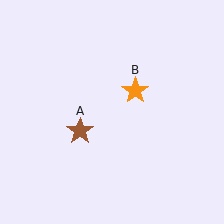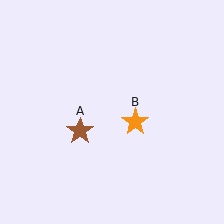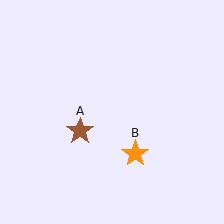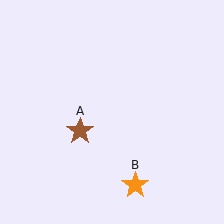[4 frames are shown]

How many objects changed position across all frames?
1 object changed position: orange star (object B).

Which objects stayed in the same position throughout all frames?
Brown star (object A) remained stationary.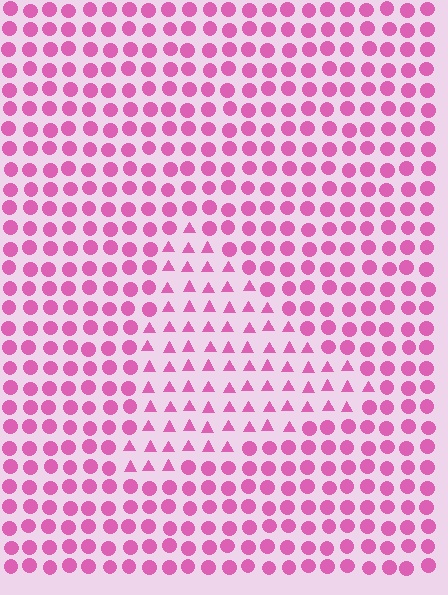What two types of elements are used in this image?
The image uses triangles inside the triangle region and circles outside it.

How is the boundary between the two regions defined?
The boundary is defined by a change in element shape: triangles inside vs. circles outside. All elements share the same color and spacing.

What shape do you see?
I see a triangle.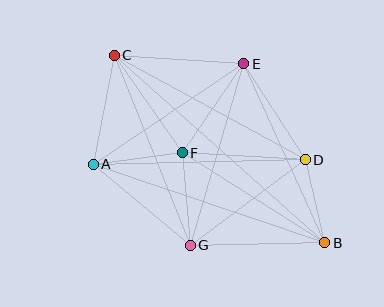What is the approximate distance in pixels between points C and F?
The distance between C and F is approximately 119 pixels.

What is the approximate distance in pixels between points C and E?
The distance between C and E is approximately 130 pixels.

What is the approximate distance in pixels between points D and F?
The distance between D and F is approximately 123 pixels.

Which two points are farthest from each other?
Points B and C are farthest from each other.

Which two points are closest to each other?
Points B and D are closest to each other.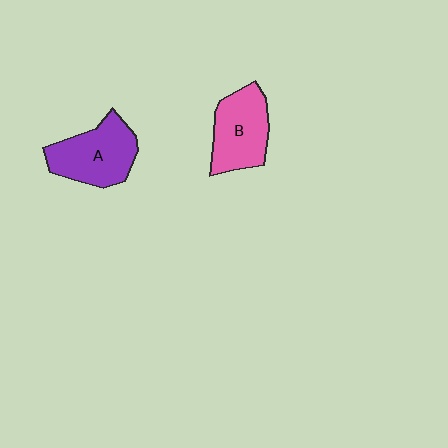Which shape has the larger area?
Shape A (purple).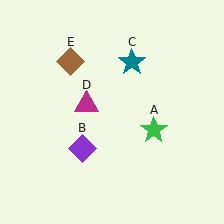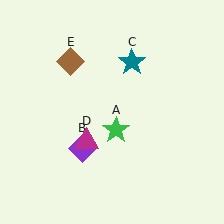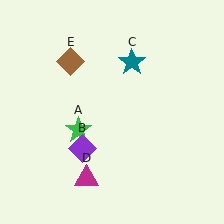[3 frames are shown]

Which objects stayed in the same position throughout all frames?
Purple diamond (object B) and teal star (object C) and brown diamond (object E) remained stationary.